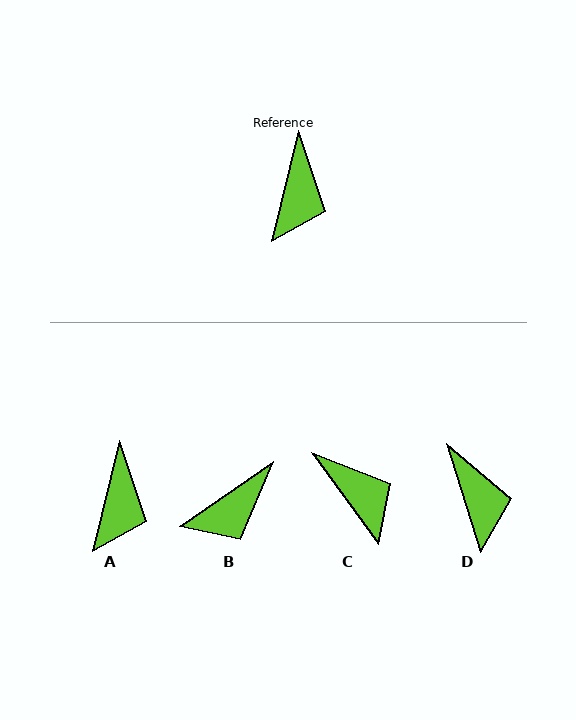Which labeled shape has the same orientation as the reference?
A.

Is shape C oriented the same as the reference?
No, it is off by about 50 degrees.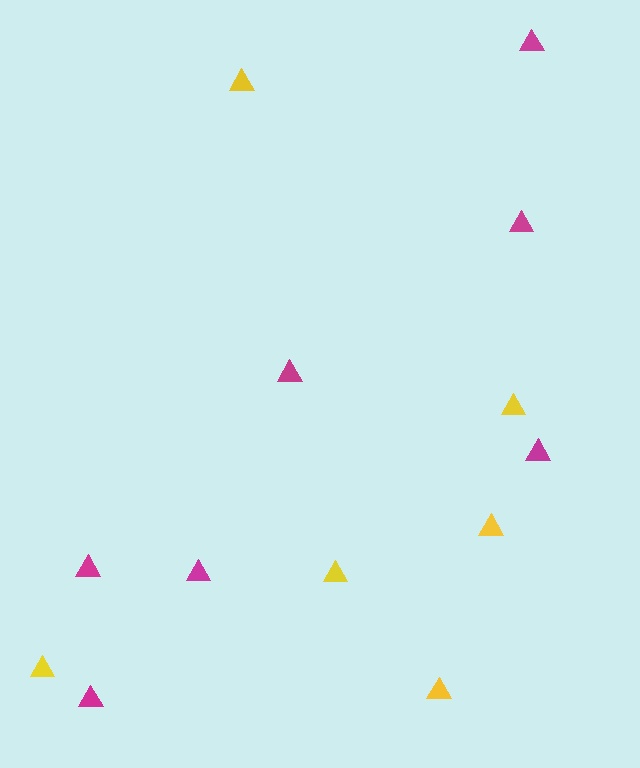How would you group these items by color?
There are 2 groups: one group of yellow triangles (6) and one group of magenta triangles (7).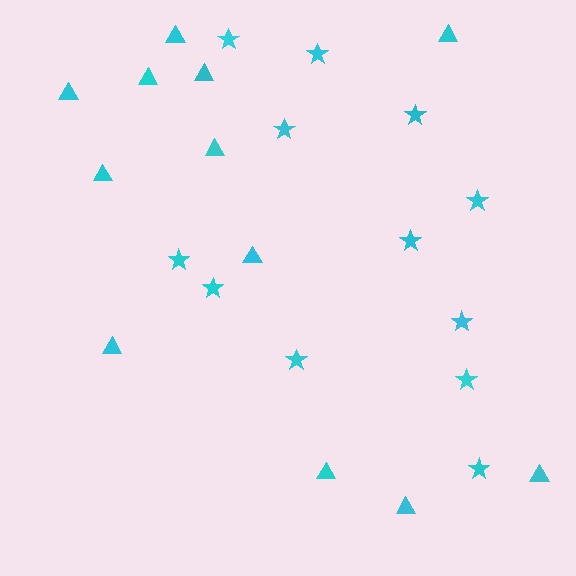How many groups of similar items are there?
There are 2 groups: one group of stars (12) and one group of triangles (12).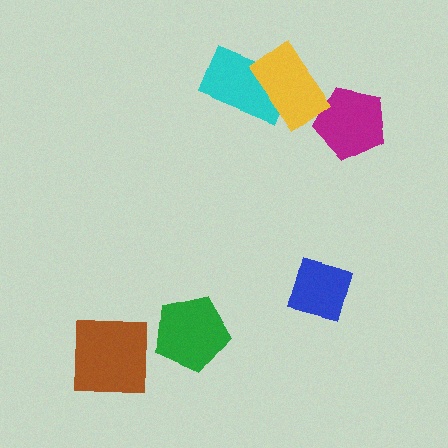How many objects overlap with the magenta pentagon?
0 objects overlap with the magenta pentagon.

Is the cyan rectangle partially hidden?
Yes, it is partially covered by another shape.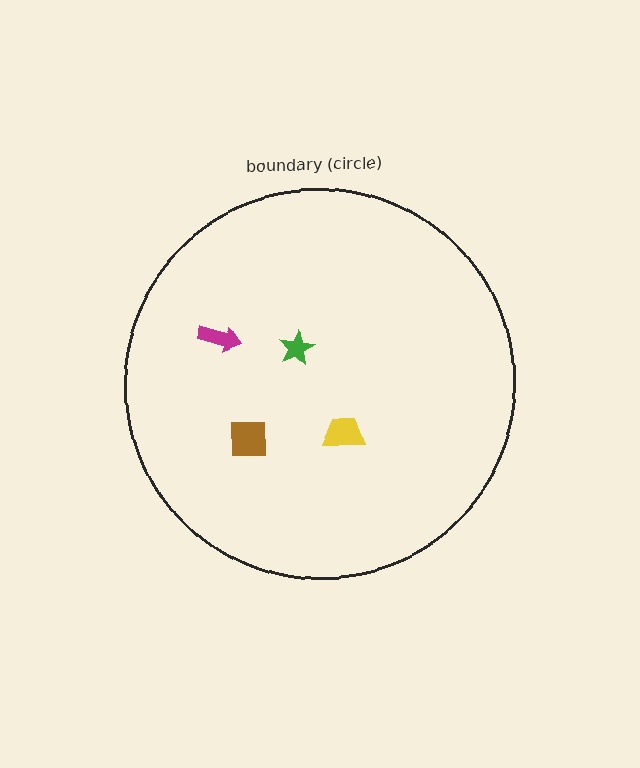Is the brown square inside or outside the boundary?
Inside.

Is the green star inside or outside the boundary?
Inside.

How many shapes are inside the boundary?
4 inside, 0 outside.